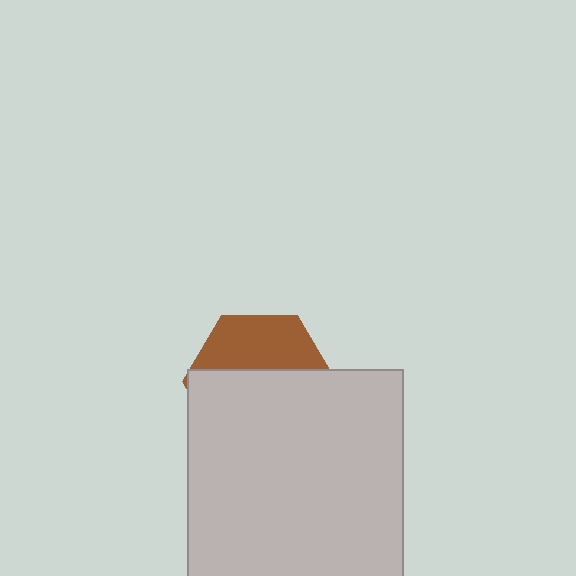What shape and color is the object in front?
The object in front is a light gray rectangle.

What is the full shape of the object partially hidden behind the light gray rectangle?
The partially hidden object is a brown hexagon.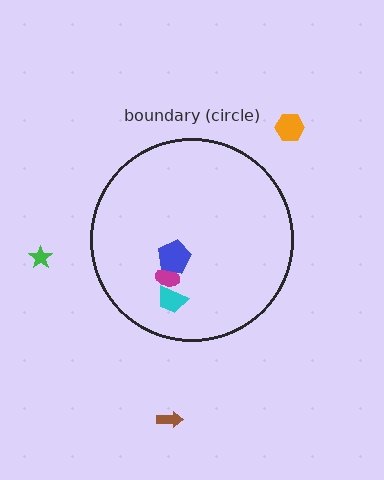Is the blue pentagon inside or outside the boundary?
Inside.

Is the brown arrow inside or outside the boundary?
Outside.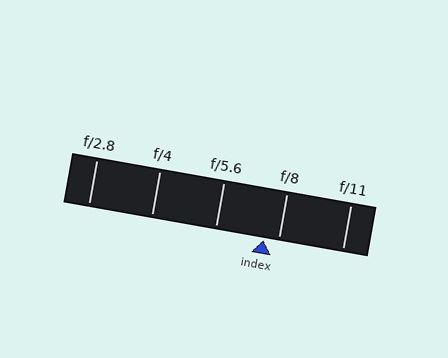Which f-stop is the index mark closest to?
The index mark is closest to f/8.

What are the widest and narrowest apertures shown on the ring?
The widest aperture shown is f/2.8 and the narrowest is f/11.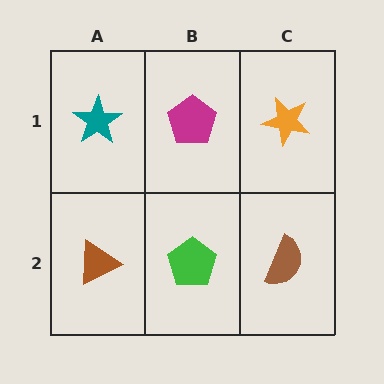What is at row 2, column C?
A brown semicircle.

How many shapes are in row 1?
3 shapes.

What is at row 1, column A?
A teal star.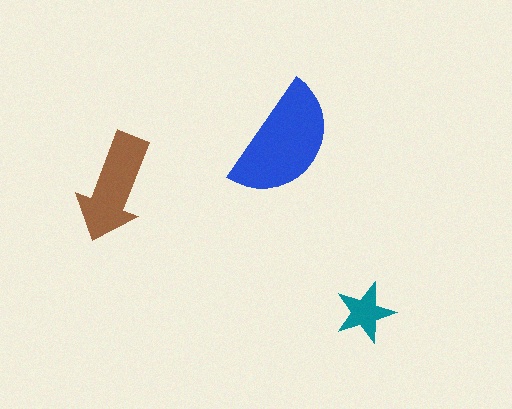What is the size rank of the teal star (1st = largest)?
3rd.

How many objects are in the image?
There are 3 objects in the image.